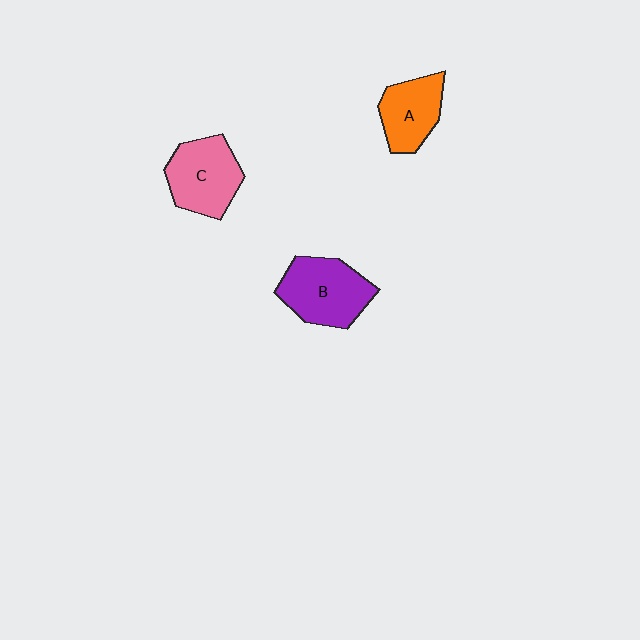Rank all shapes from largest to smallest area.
From largest to smallest: B (purple), C (pink), A (orange).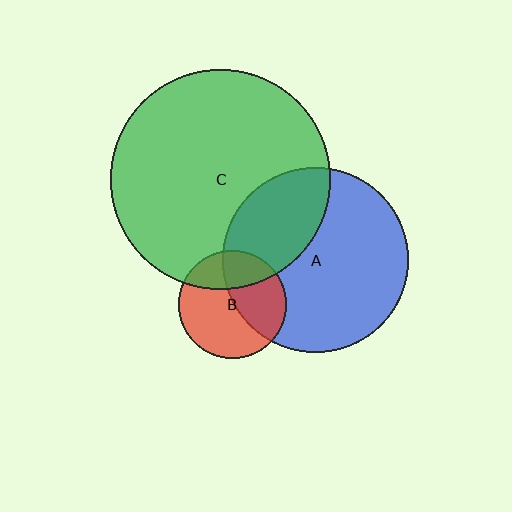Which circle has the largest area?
Circle C (green).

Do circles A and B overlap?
Yes.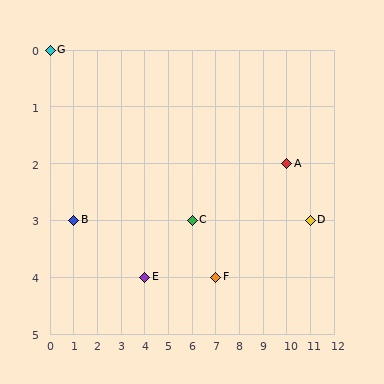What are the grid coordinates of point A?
Point A is at grid coordinates (10, 2).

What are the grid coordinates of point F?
Point F is at grid coordinates (7, 4).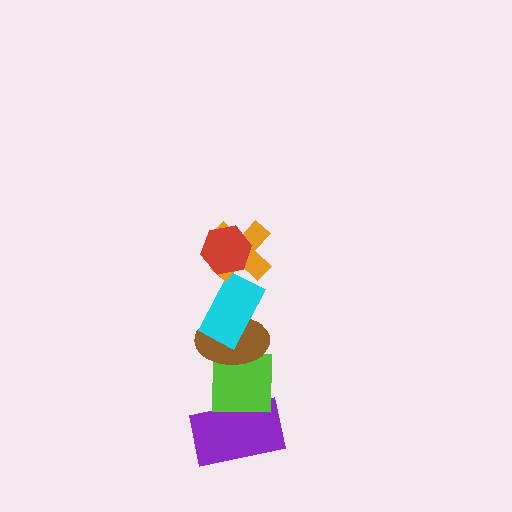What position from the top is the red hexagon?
The red hexagon is 1st from the top.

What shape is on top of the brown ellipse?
The cyan rectangle is on top of the brown ellipse.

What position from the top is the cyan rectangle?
The cyan rectangle is 3rd from the top.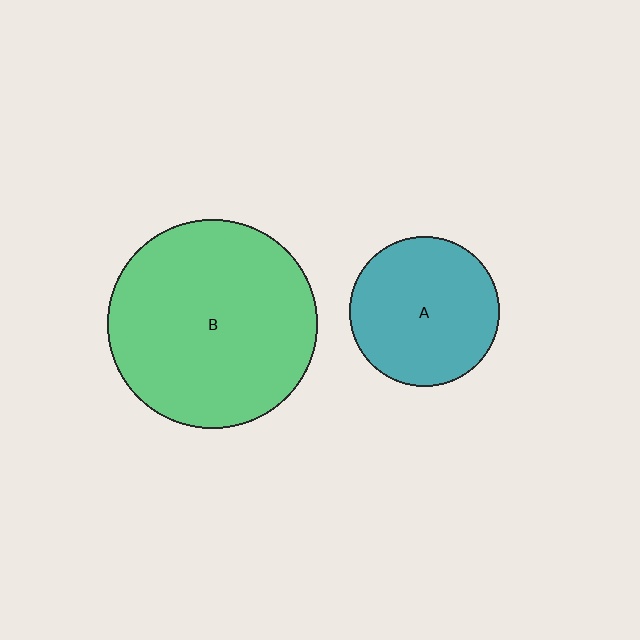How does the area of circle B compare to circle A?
Approximately 2.0 times.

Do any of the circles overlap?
No, none of the circles overlap.